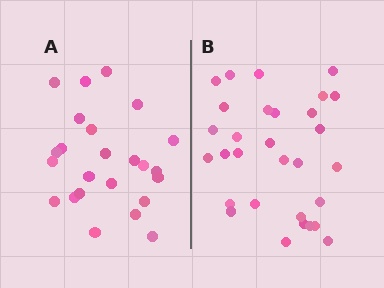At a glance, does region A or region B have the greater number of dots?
Region B (the right region) has more dots.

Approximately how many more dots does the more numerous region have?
Region B has about 6 more dots than region A.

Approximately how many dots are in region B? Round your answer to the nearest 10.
About 30 dots.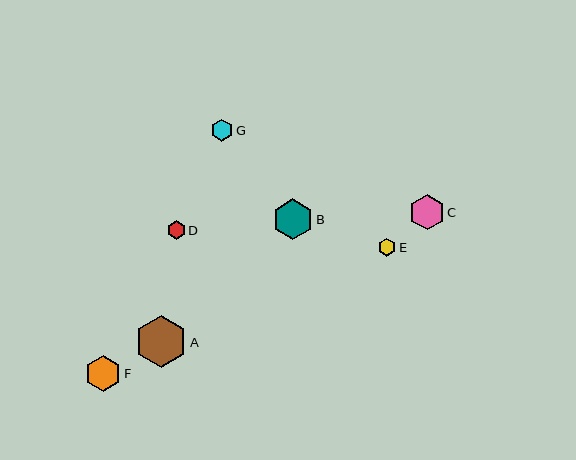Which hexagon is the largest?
Hexagon A is the largest with a size of approximately 52 pixels.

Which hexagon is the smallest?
Hexagon E is the smallest with a size of approximately 18 pixels.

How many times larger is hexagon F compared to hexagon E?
Hexagon F is approximately 2.0 times the size of hexagon E.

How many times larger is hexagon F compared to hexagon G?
Hexagon F is approximately 1.6 times the size of hexagon G.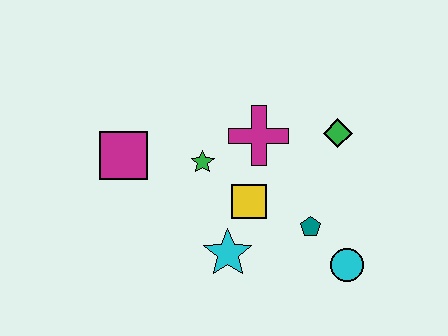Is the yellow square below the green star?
Yes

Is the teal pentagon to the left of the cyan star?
No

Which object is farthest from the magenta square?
The cyan circle is farthest from the magenta square.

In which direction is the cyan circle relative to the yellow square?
The cyan circle is to the right of the yellow square.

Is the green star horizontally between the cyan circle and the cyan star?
No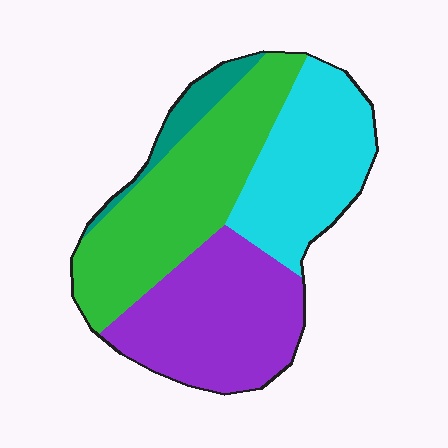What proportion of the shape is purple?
Purple takes up about one third (1/3) of the shape.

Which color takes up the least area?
Teal, at roughly 5%.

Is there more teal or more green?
Green.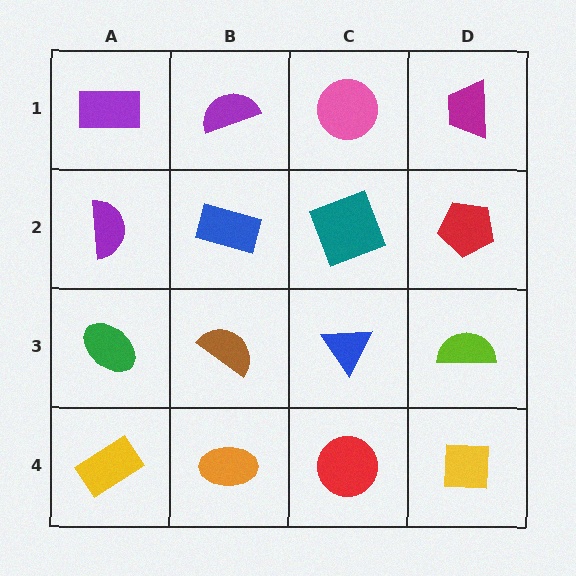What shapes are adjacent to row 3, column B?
A blue rectangle (row 2, column B), an orange ellipse (row 4, column B), a green ellipse (row 3, column A), a blue triangle (row 3, column C).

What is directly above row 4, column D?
A lime semicircle.